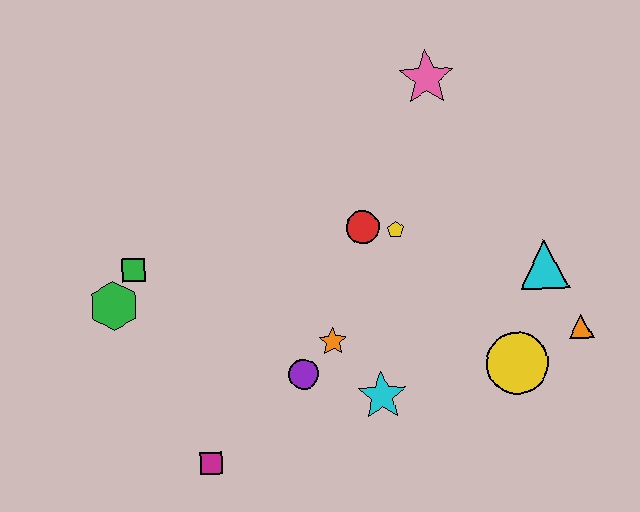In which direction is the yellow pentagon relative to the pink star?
The yellow pentagon is below the pink star.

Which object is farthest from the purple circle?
The pink star is farthest from the purple circle.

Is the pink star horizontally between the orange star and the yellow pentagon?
No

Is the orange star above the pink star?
No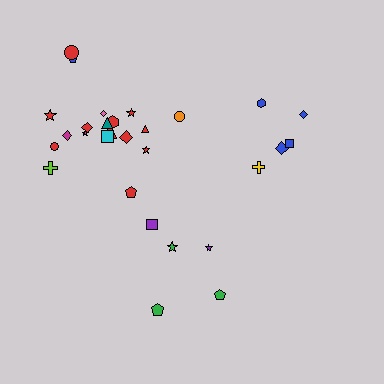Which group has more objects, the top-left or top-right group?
The top-left group.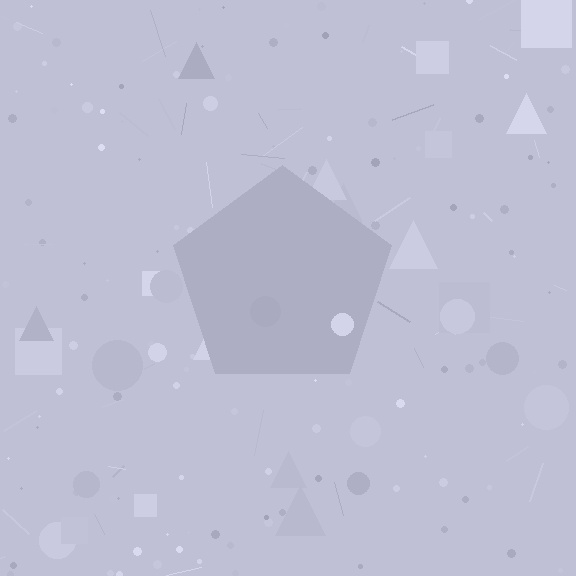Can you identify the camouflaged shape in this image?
The camouflaged shape is a pentagon.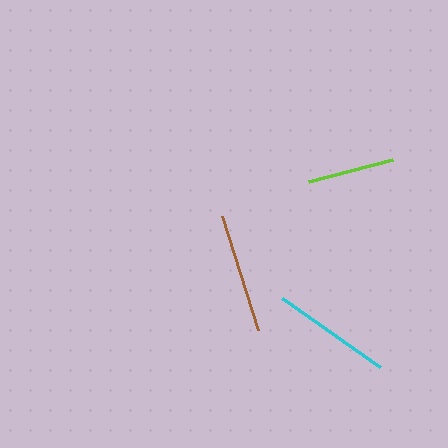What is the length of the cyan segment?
The cyan segment is approximately 119 pixels long.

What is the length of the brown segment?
The brown segment is approximately 120 pixels long.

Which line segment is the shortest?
The lime line is the shortest at approximately 87 pixels.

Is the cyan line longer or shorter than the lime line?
The cyan line is longer than the lime line.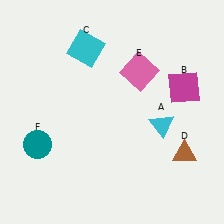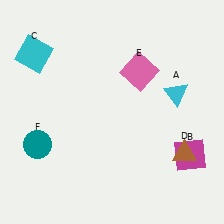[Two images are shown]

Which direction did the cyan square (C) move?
The cyan square (C) moved left.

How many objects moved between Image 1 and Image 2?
3 objects moved between the two images.